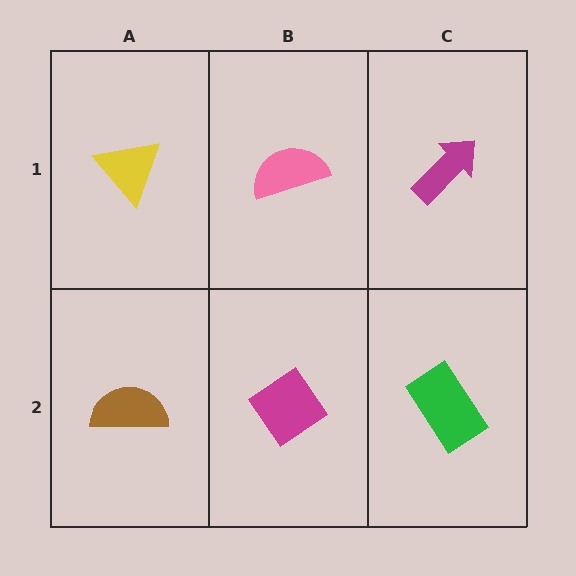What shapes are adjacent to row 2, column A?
A yellow triangle (row 1, column A), a magenta diamond (row 2, column B).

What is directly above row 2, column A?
A yellow triangle.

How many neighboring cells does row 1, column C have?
2.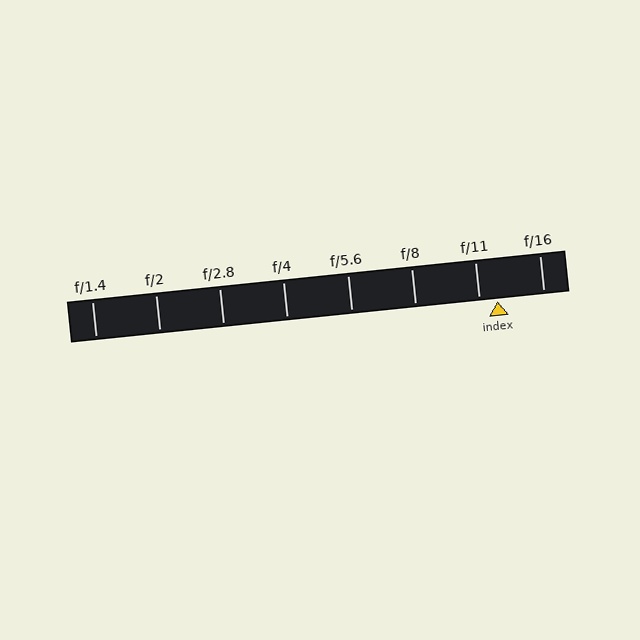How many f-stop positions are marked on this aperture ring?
There are 8 f-stop positions marked.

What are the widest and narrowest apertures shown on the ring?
The widest aperture shown is f/1.4 and the narrowest is f/16.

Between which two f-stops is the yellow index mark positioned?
The index mark is between f/11 and f/16.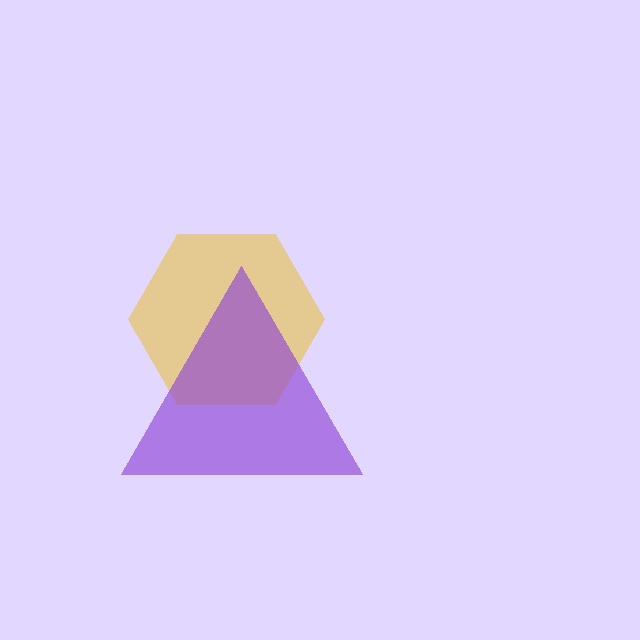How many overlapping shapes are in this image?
There are 2 overlapping shapes in the image.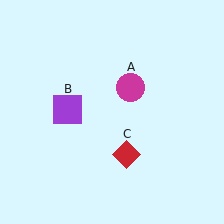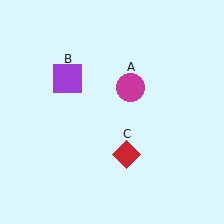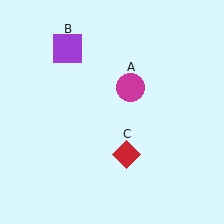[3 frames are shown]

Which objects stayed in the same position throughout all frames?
Magenta circle (object A) and red diamond (object C) remained stationary.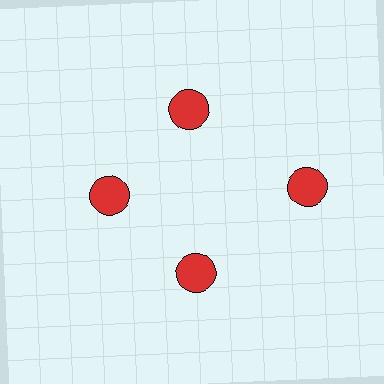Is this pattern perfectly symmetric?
No. The 4 red circles are arranged in a ring, but one element near the 3 o'clock position is pushed outward from the center, breaking the 4-fold rotational symmetry.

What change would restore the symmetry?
The symmetry would be restored by moving it inward, back onto the ring so that all 4 circles sit at equal angles and equal distance from the center.